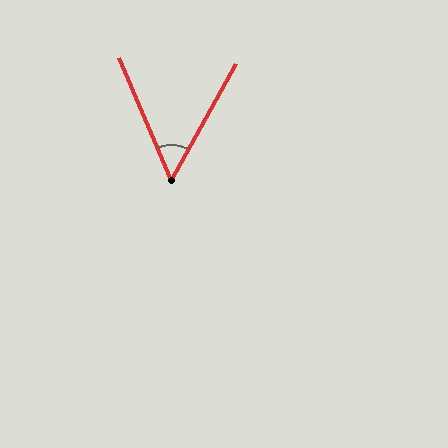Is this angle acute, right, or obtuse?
It is acute.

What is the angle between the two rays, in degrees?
Approximately 52 degrees.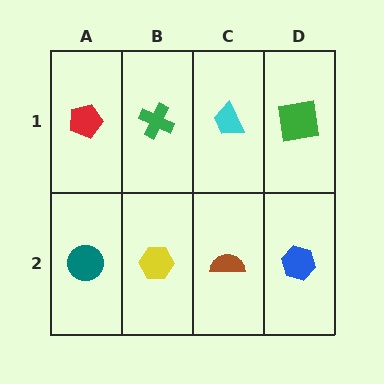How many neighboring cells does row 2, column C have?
3.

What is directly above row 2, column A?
A red pentagon.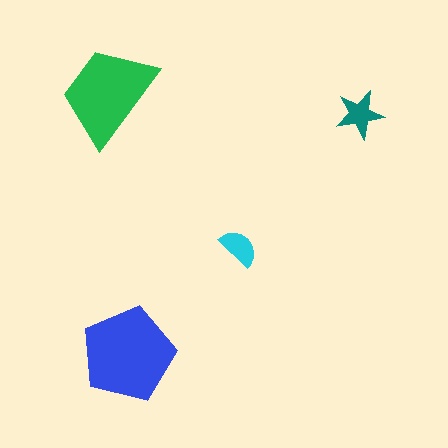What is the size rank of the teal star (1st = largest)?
3rd.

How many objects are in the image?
There are 4 objects in the image.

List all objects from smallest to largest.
The cyan semicircle, the teal star, the green trapezoid, the blue pentagon.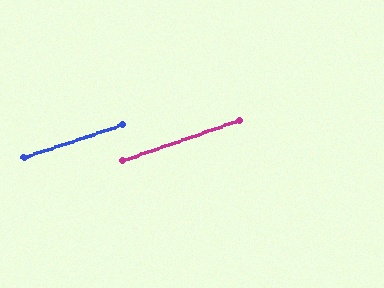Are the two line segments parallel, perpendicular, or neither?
Parallel — their directions differ by only 0.4°.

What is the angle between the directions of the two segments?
Approximately 0 degrees.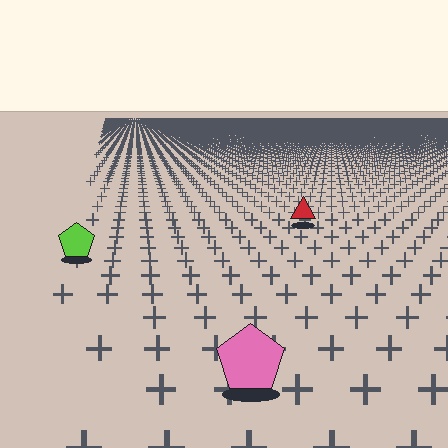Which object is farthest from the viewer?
The red triangle is farthest from the viewer. It appears smaller and the ground texture around it is denser.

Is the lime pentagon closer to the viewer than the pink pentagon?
No. The pink pentagon is closer — you can tell from the texture gradient: the ground texture is coarser near it.